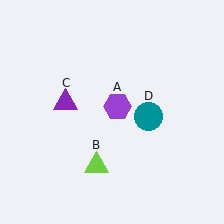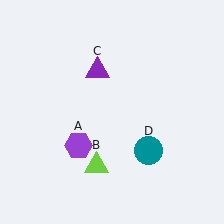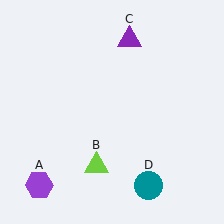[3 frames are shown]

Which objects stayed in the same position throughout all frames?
Lime triangle (object B) remained stationary.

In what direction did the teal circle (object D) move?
The teal circle (object D) moved down.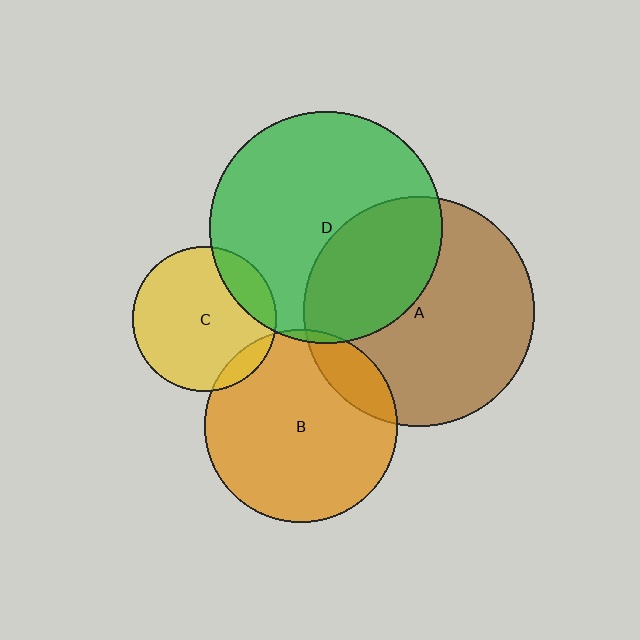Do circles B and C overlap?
Yes.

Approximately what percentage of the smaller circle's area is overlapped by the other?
Approximately 10%.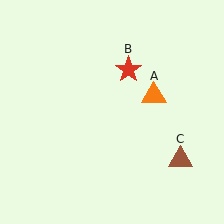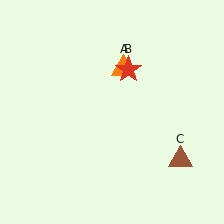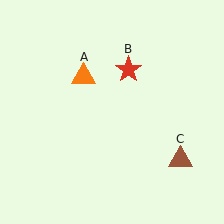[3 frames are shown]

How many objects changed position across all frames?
1 object changed position: orange triangle (object A).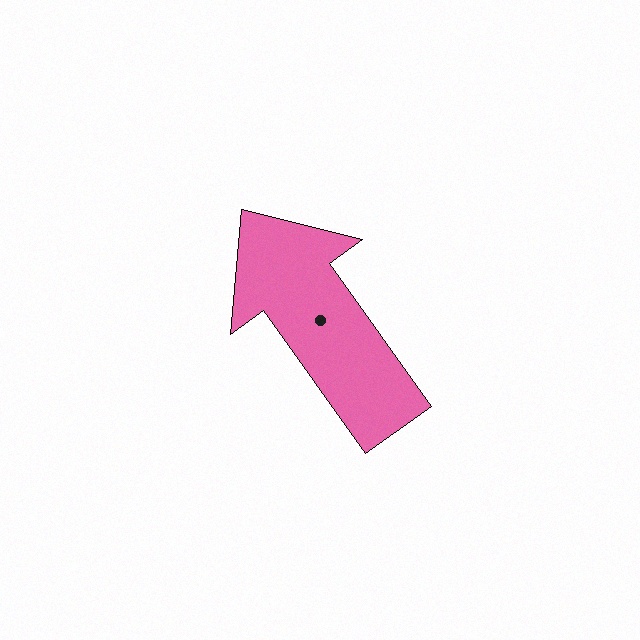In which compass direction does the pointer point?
Northwest.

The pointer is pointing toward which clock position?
Roughly 11 o'clock.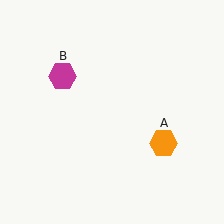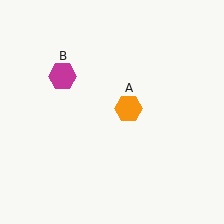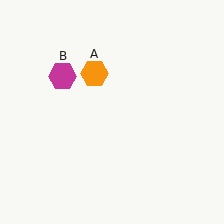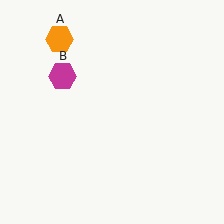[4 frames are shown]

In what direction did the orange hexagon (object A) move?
The orange hexagon (object A) moved up and to the left.